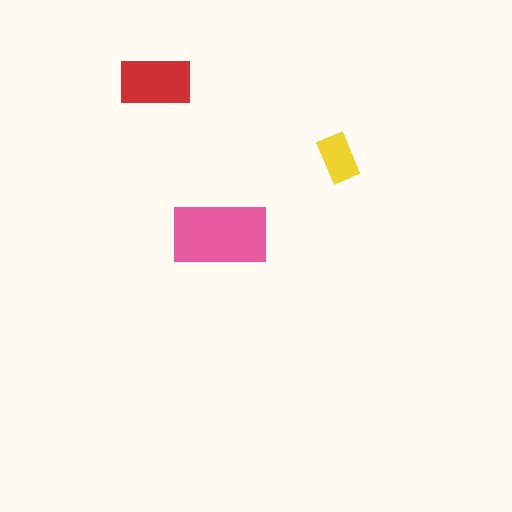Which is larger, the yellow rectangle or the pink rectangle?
The pink one.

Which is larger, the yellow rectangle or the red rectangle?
The red one.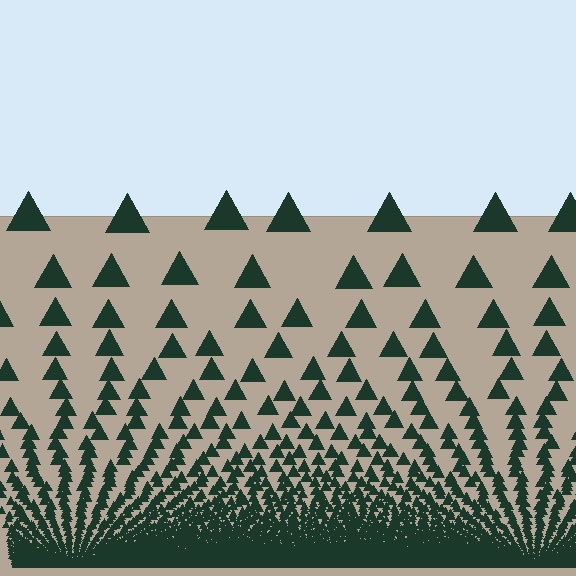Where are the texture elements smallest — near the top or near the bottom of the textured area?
Near the bottom.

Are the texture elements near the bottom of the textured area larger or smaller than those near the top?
Smaller. The gradient is inverted — elements near the bottom are smaller and denser.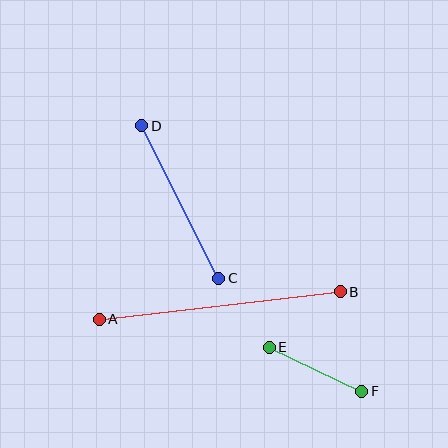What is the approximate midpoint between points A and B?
The midpoint is at approximately (220, 305) pixels.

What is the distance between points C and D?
The distance is approximately 171 pixels.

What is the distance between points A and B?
The distance is approximately 243 pixels.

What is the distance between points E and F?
The distance is approximately 102 pixels.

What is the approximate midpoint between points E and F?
The midpoint is at approximately (315, 369) pixels.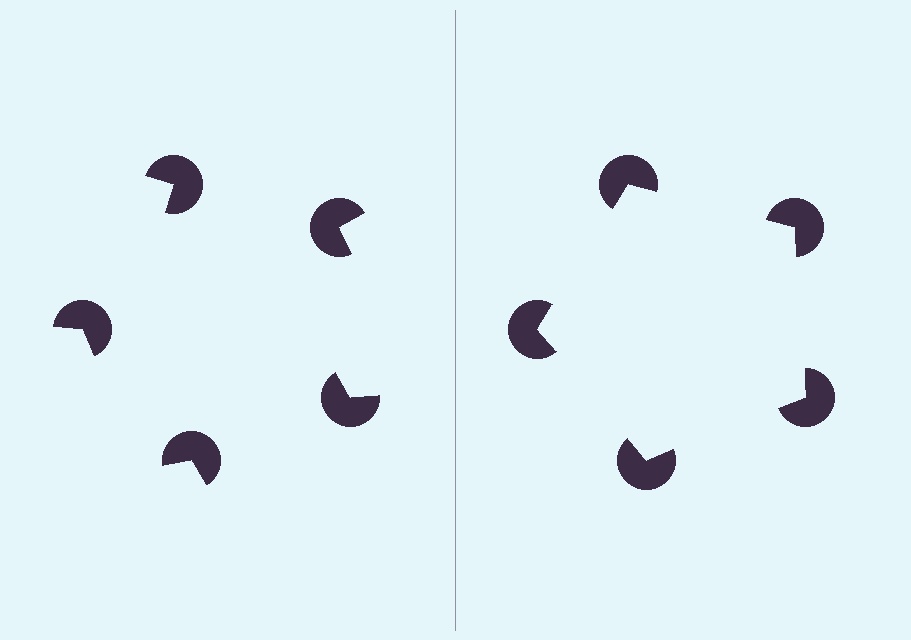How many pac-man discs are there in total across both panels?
10 — 5 on each side.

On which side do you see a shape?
An illusory pentagon appears on the right side. On the left side the wedge cuts are rotated, so no coherent shape forms.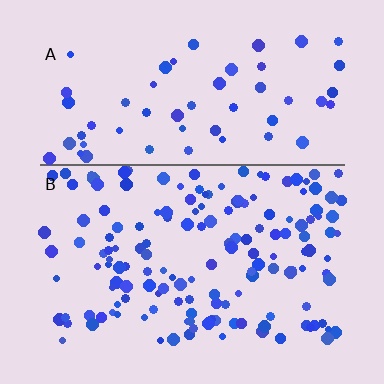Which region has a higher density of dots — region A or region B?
B (the bottom).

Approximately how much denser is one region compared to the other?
Approximately 2.6× — region B over region A.